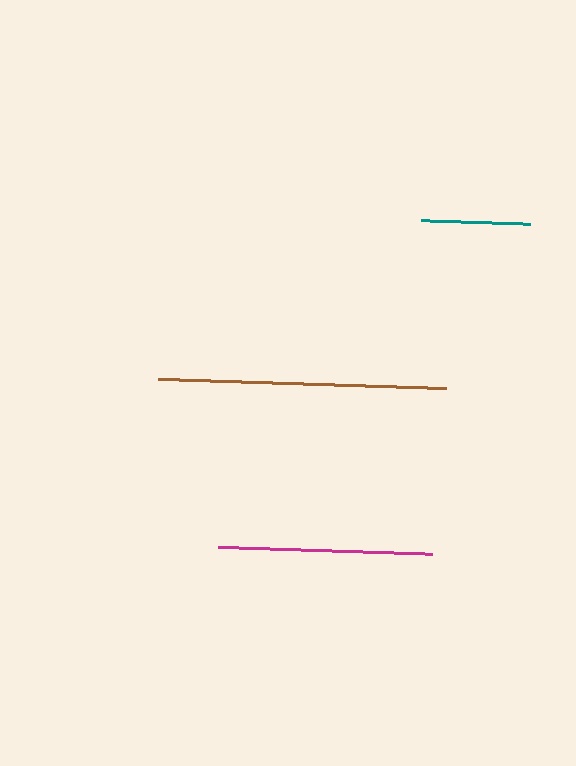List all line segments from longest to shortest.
From longest to shortest: brown, magenta, teal.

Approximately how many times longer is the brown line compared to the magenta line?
The brown line is approximately 1.3 times the length of the magenta line.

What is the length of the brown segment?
The brown segment is approximately 289 pixels long.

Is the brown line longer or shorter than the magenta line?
The brown line is longer than the magenta line.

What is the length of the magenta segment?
The magenta segment is approximately 214 pixels long.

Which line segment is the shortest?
The teal line is the shortest at approximately 109 pixels.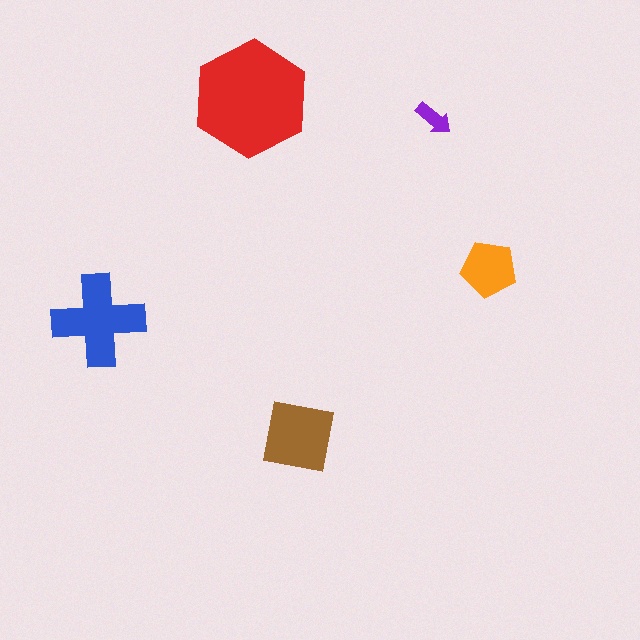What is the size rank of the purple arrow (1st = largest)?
5th.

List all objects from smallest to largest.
The purple arrow, the orange pentagon, the brown square, the blue cross, the red hexagon.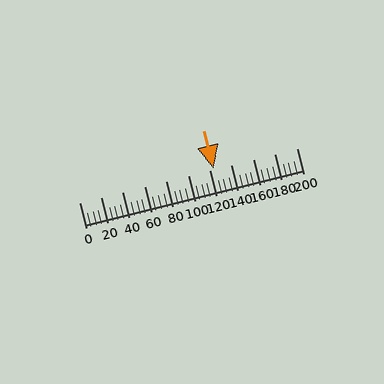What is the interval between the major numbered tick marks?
The major tick marks are spaced 20 units apart.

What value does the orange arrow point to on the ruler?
The orange arrow points to approximately 124.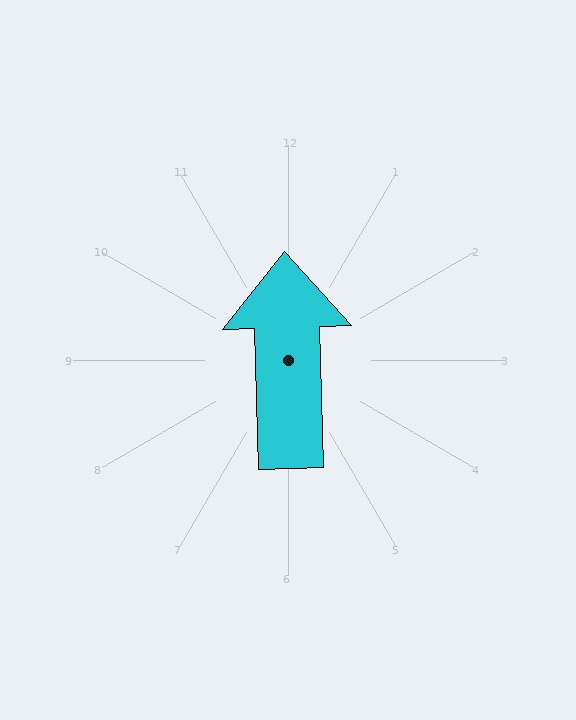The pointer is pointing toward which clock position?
Roughly 12 o'clock.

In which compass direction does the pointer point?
North.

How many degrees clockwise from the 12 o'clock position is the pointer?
Approximately 358 degrees.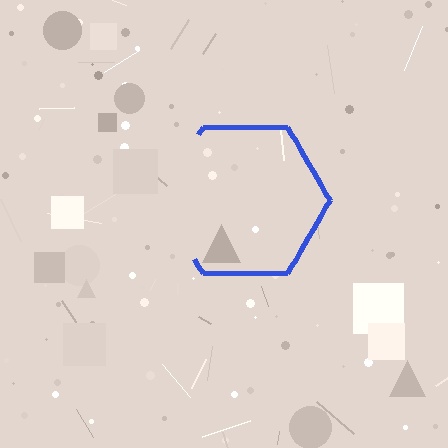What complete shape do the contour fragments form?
The contour fragments form a hexagon.